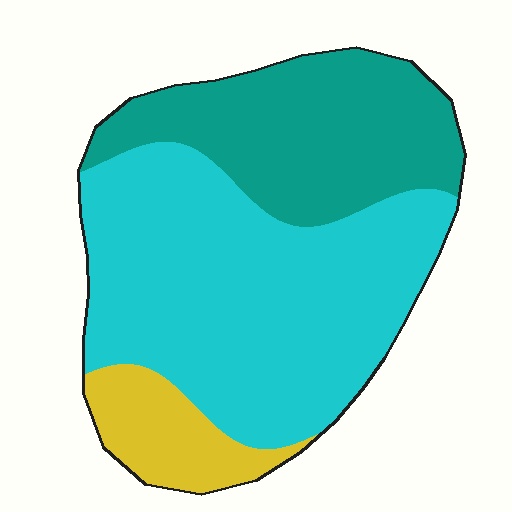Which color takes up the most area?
Cyan, at roughly 55%.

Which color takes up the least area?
Yellow, at roughly 10%.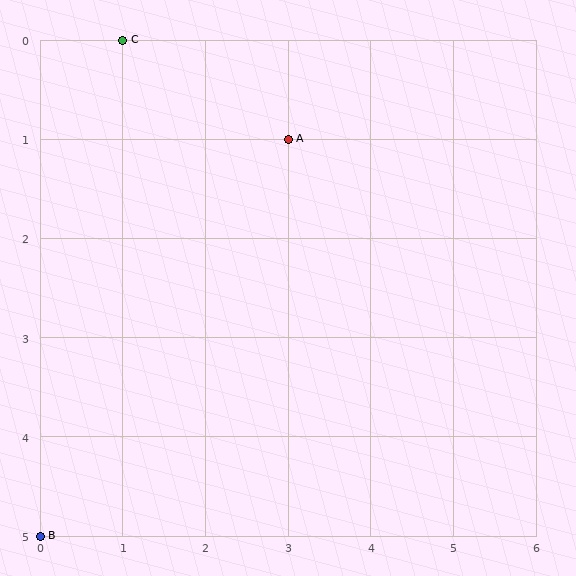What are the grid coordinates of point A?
Point A is at grid coordinates (3, 1).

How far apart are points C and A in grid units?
Points C and A are 2 columns and 1 row apart (about 2.2 grid units diagonally).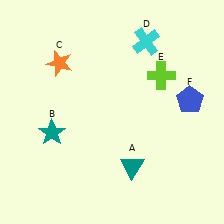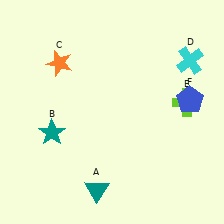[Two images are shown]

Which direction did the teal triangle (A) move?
The teal triangle (A) moved left.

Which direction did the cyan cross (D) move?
The cyan cross (D) moved right.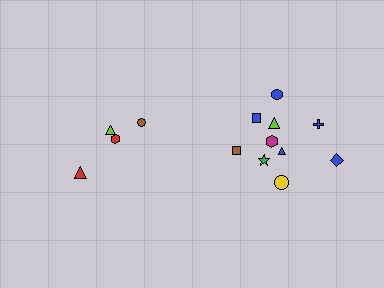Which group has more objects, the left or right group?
The right group.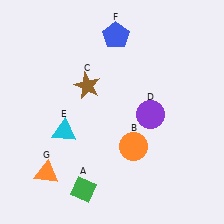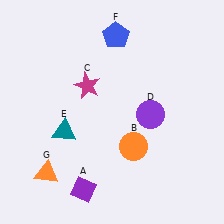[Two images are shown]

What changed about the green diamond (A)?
In Image 1, A is green. In Image 2, it changed to purple.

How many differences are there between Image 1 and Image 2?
There are 3 differences between the two images.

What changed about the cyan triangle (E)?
In Image 1, E is cyan. In Image 2, it changed to teal.